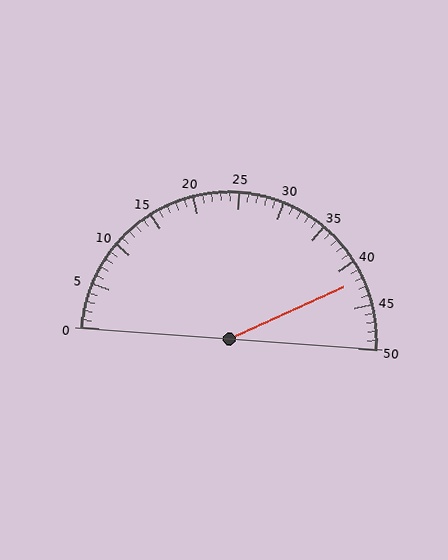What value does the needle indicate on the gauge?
The needle indicates approximately 42.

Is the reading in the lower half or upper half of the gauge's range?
The reading is in the upper half of the range (0 to 50).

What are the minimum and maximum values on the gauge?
The gauge ranges from 0 to 50.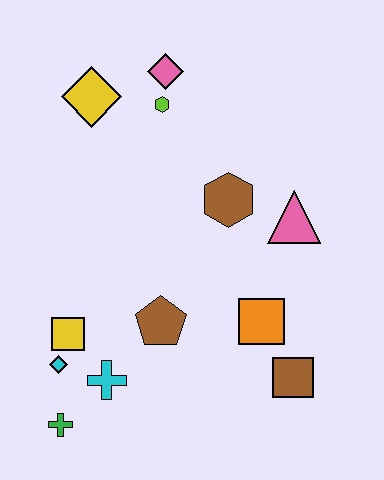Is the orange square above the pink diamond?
No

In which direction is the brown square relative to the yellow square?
The brown square is to the right of the yellow square.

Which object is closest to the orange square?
The brown square is closest to the orange square.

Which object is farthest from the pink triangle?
The green cross is farthest from the pink triangle.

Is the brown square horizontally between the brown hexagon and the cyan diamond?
No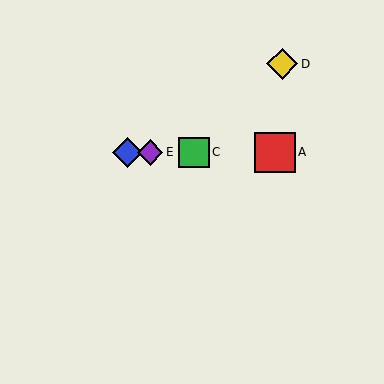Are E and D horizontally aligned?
No, E is at y≈152 and D is at y≈64.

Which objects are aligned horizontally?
Objects A, B, C, E are aligned horizontally.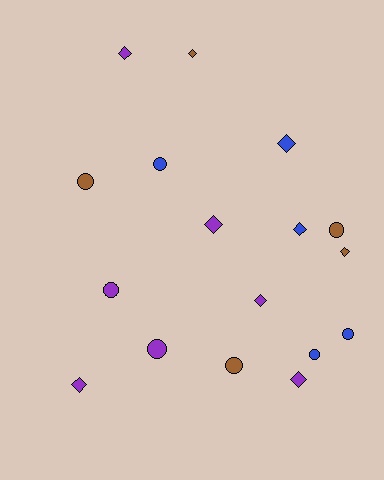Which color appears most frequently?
Purple, with 7 objects.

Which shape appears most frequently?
Diamond, with 9 objects.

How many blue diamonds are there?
There are 2 blue diamonds.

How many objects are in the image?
There are 17 objects.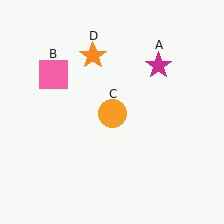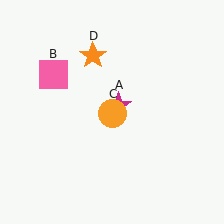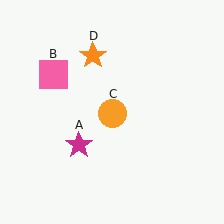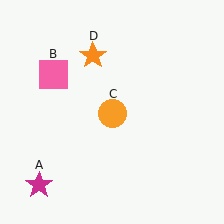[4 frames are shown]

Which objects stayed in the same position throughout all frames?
Pink square (object B) and orange circle (object C) and orange star (object D) remained stationary.